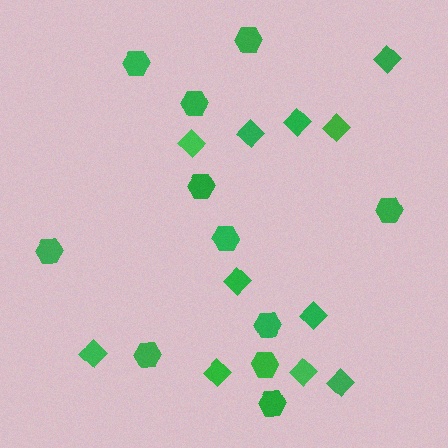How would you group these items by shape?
There are 2 groups: one group of diamonds (11) and one group of hexagons (11).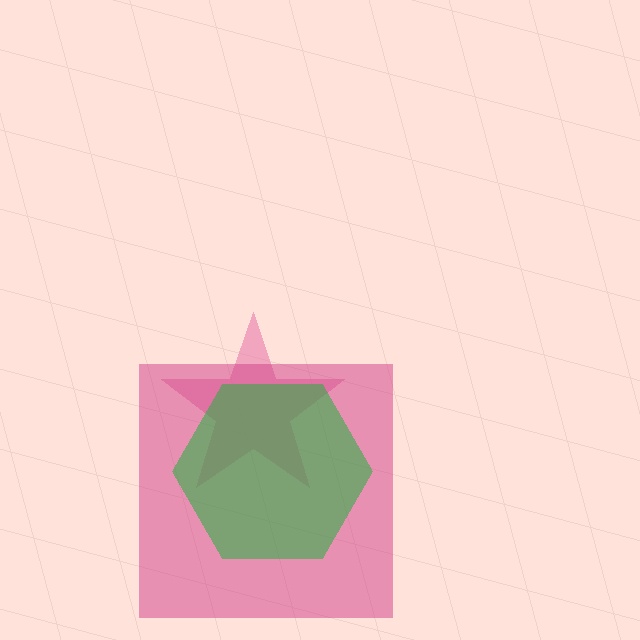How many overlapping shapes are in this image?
There are 3 overlapping shapes in the image.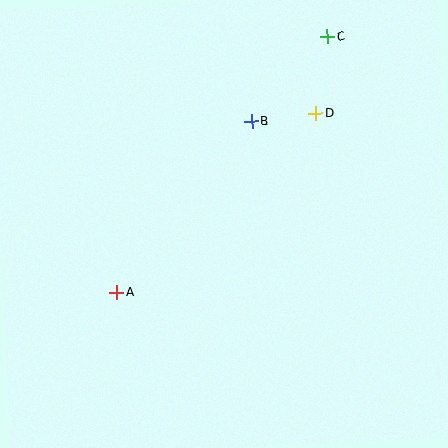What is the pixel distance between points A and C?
The distance between A and C is 331 pixels.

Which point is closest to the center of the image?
Point B at (252, 121) is closest to the center.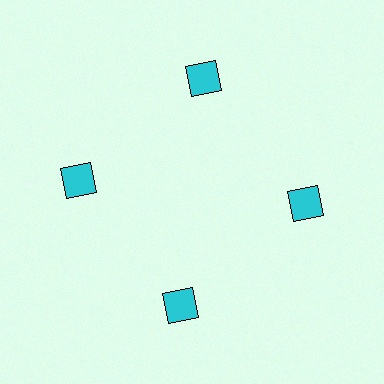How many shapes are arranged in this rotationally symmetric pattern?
There are 4 shapes, arranged in 4 groups of 1.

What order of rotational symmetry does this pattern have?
This pattern has 4-fold rotational symmetry.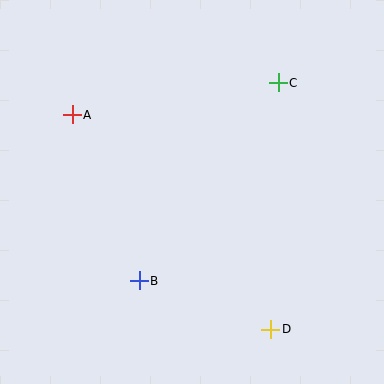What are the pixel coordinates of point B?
Point B is at (139, 281).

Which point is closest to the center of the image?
Point B at (139, 281) is closest to the center.